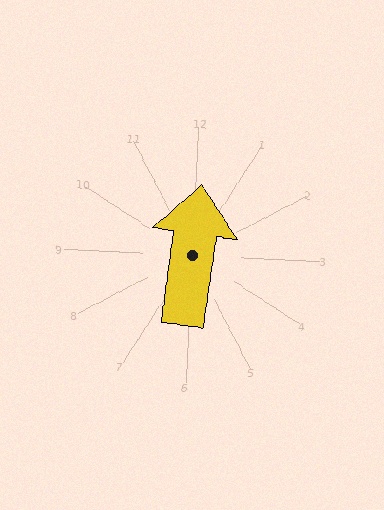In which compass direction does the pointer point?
North.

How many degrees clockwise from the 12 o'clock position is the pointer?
Approximately 5 degrees.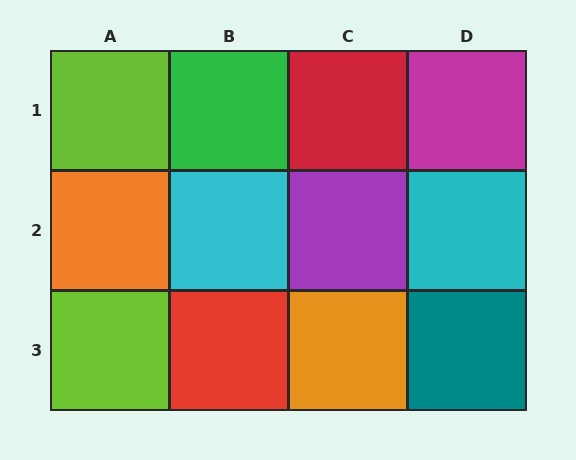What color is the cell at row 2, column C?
Purple.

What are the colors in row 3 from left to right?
Lime, red, orange, teal.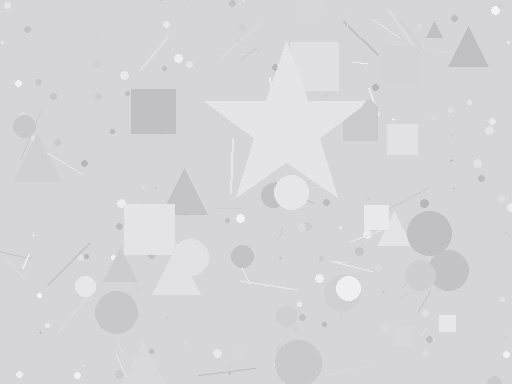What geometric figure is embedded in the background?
A star is embedded in the background.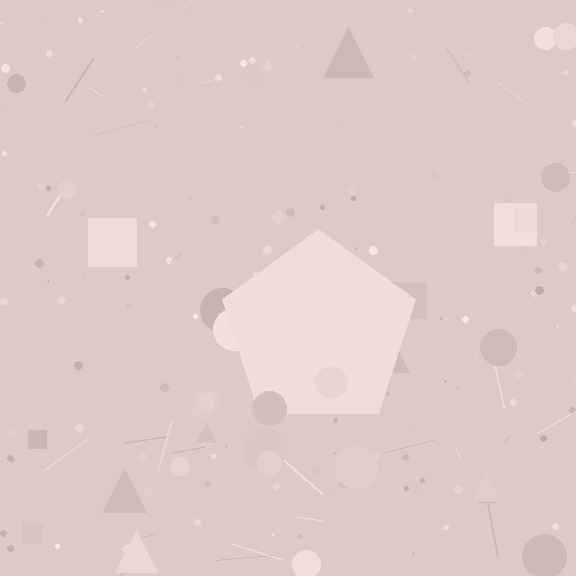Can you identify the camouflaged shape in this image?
The camouflaged shape is a pentagon.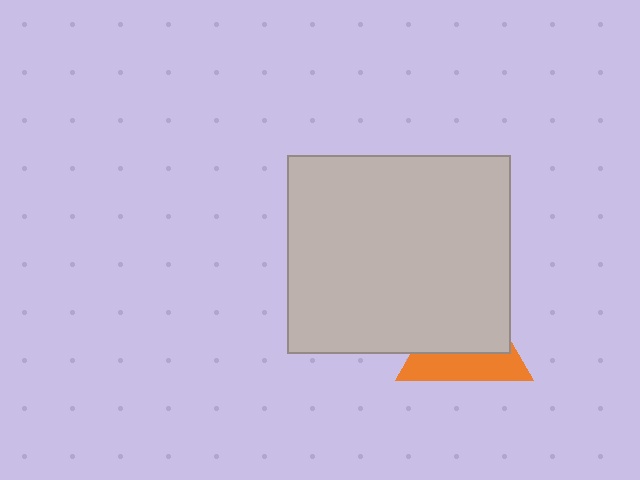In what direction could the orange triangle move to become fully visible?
The orange triangle could move down. That would shift it out from behind the light gray rectangle entirely.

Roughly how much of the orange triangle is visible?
A small part of it is visible (roughly 41%).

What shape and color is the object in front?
The object in front is a light gray rectangle.